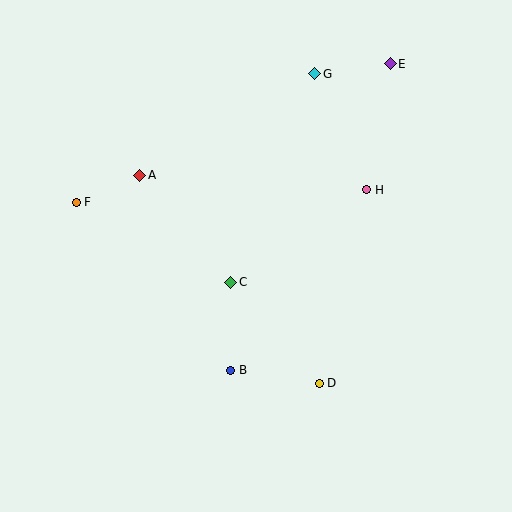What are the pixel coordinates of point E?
Point E is at (390, 64).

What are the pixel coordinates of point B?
Point B is at (231, 370).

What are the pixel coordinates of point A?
Point A is at (140, 175).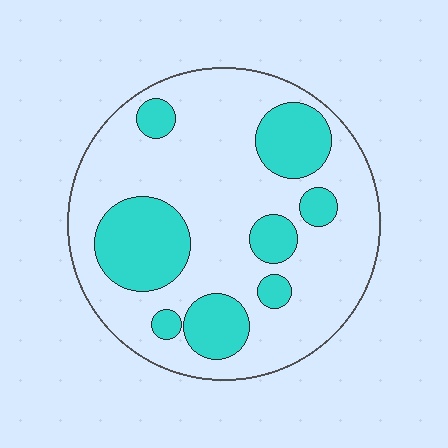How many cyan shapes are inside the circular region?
8.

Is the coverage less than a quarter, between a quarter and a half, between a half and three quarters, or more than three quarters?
Between a quarter and a half.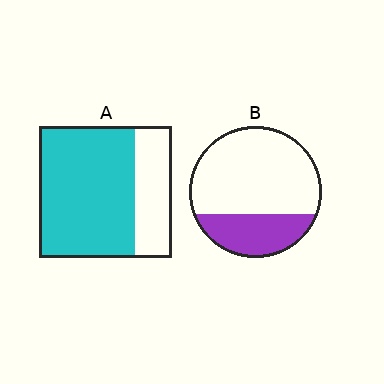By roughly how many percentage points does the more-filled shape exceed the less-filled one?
By roughly 45 percentage points (A over B).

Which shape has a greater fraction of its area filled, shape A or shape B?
Shape A.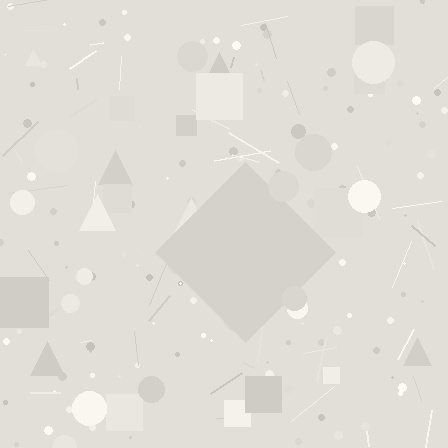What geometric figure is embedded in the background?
A diamond is embedded in the background.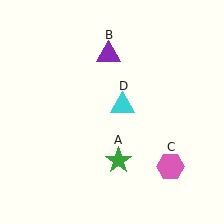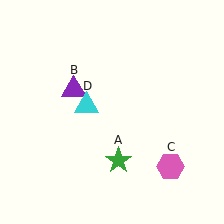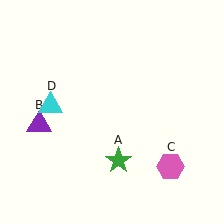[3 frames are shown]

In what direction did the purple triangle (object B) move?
The purple triangle (object B) moved down and to the left.